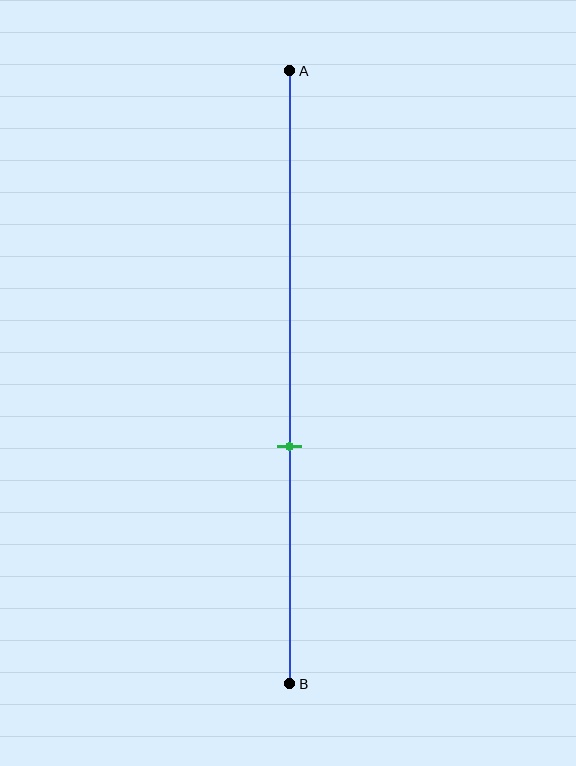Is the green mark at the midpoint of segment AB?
No, the mark is at about 60% from A, not at the 50% midpoint.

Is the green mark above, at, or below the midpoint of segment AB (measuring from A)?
The green mark is below the midpoint of segment AB.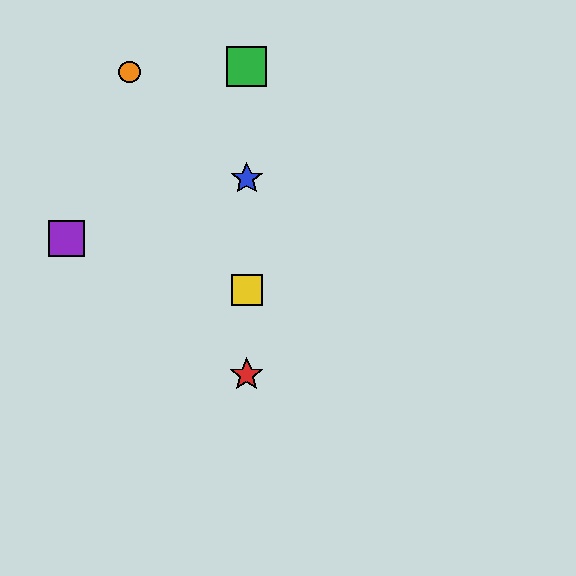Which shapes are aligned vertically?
The red star, the blue star, the green square, the yellow square are aligned vertically.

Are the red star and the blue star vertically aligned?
Yes, both are at x≈247.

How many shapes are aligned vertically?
4 shapes (the red star, the blue star, the green square, the yellow square) are aligned vertically.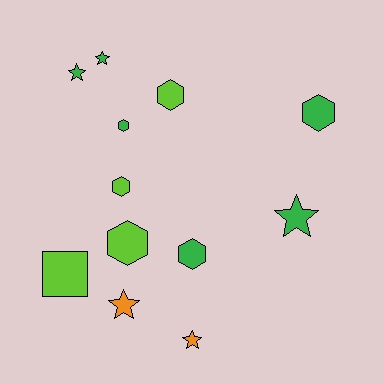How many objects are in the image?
There are 12 objects.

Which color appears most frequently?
Green, with 6 objects.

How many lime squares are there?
There is 1 lime square.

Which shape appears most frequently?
Hexagon, with 6 objects.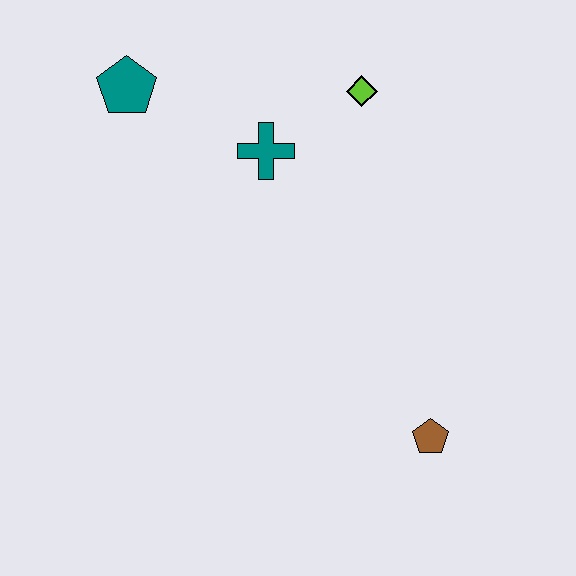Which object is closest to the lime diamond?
The teal cross is closest to the lime diamond.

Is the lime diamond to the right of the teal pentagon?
Yes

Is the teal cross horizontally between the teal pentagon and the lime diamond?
Yes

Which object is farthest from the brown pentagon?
The teal pentagon is farthest from the brown pentagon.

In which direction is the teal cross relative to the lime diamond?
The teal cross is to the left of the lime diamond.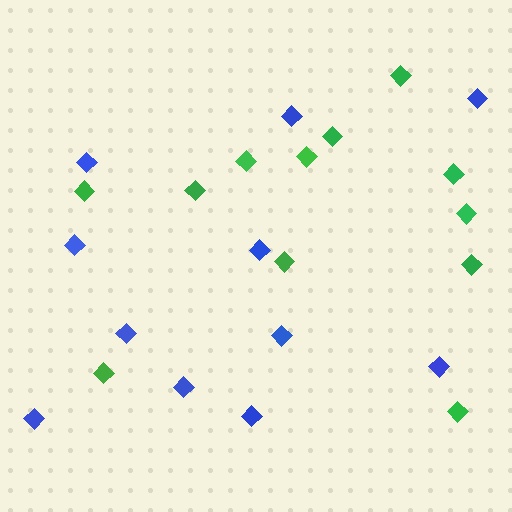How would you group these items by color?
There are 2 groups: one group of green diamonds (12) and one group of blue diamonds (11).